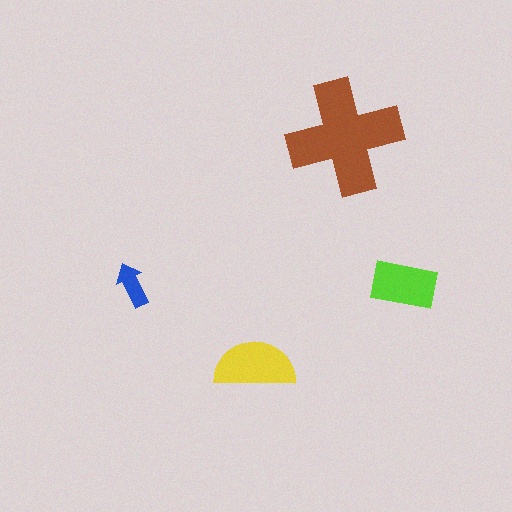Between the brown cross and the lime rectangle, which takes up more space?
The brown cross.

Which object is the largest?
The brown cross.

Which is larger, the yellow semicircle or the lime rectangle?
The yellow semicircle.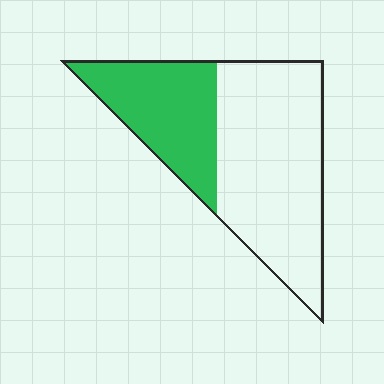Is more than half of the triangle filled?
No.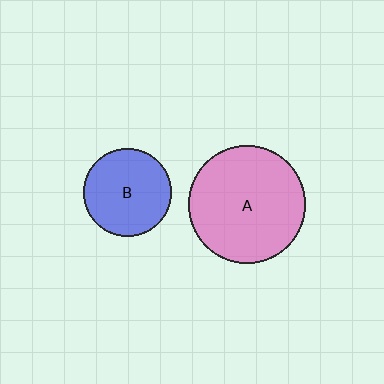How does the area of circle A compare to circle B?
Approximately 1.8 times.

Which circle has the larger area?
Circle A (pink).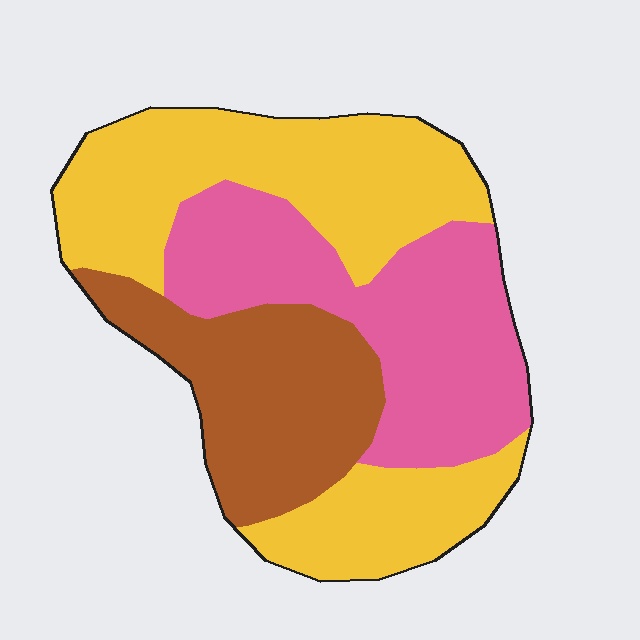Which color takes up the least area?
Brown, at roughly 25%.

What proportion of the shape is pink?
Pink takes up about one third (1/3) of the shape.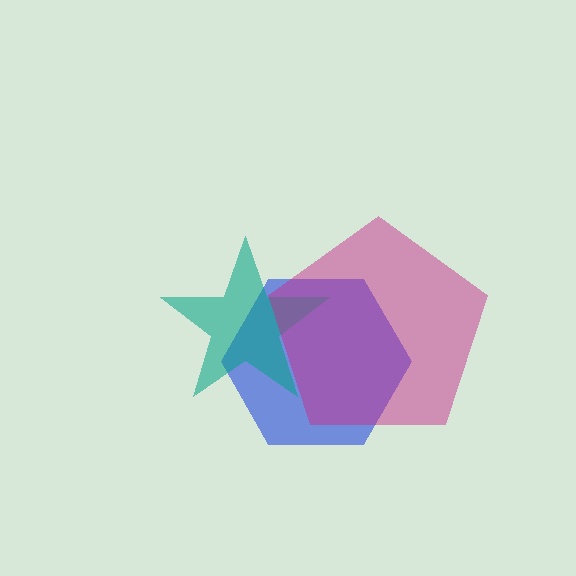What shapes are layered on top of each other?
The layered shapes are: a blue hexagon, a teal star, a magenta pentagon.